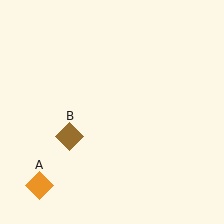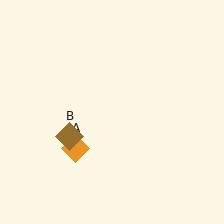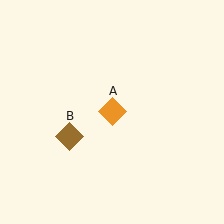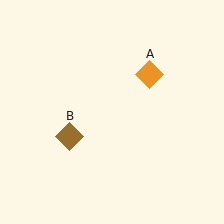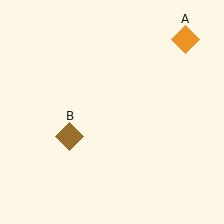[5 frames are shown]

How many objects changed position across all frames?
1 object changed position: orange diamond (object A).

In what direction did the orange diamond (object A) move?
The orange diamond (object A) moved up and to the right.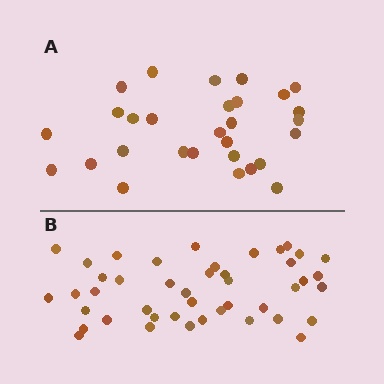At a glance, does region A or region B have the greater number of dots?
Region B (the bottom region) has more dots.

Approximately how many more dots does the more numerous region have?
Region B has approximately 15 more dots than region A.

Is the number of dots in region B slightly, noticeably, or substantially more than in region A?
Region B has substantially more. The ratio is roughly 1.5 to 1.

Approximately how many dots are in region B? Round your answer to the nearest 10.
About 40 dots. (The exact count is 44, which rounds to 40.)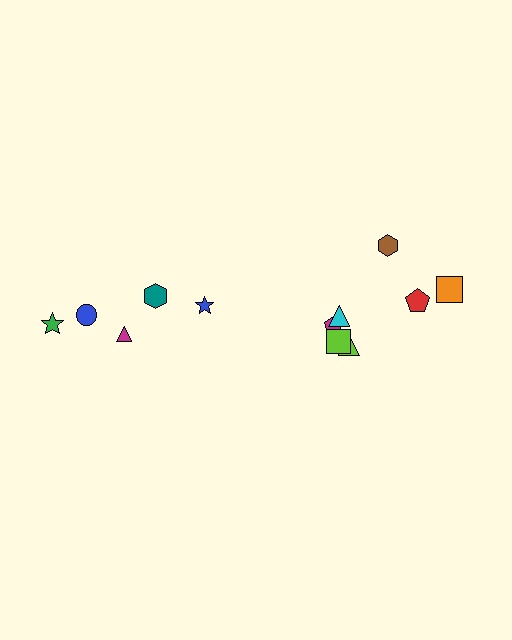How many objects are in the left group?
There are 5 objects.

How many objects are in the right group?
There are 7 objects.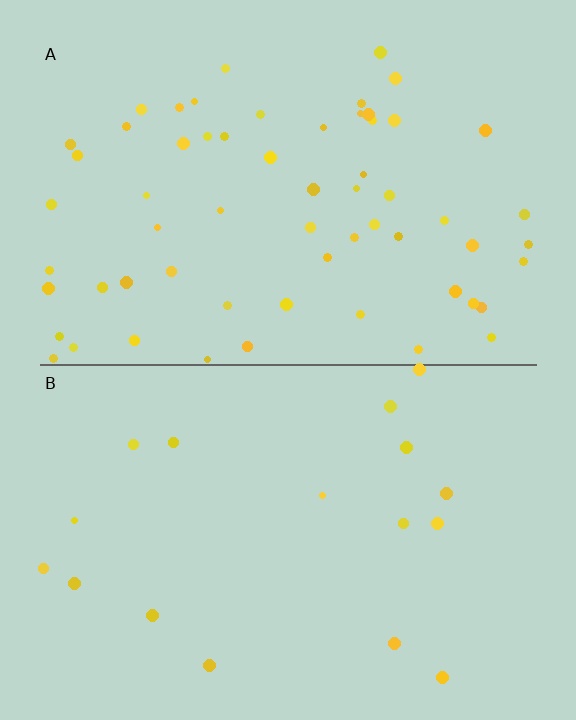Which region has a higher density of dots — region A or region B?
A (the top).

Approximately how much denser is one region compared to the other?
Approximately 3.5× — region A over region B.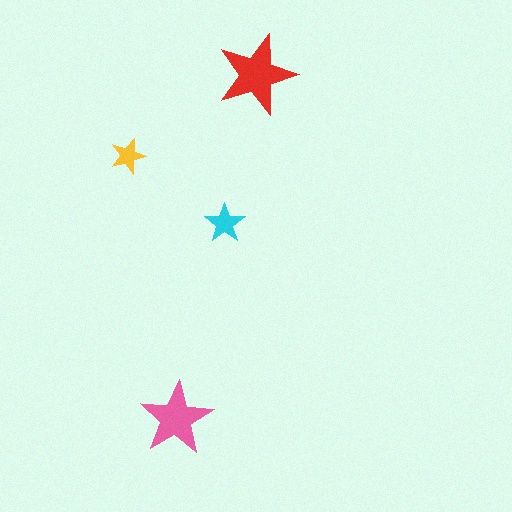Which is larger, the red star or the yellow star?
The red one.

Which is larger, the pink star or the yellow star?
The pink one.